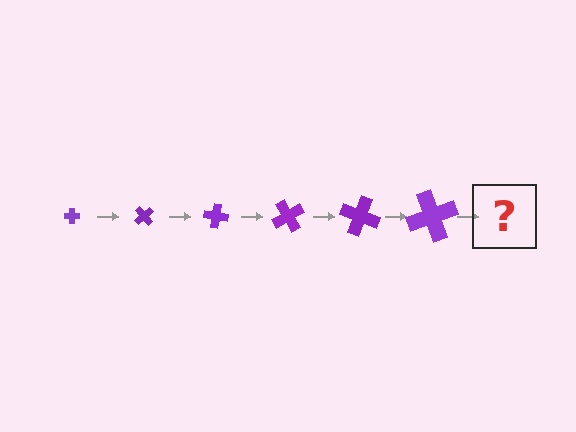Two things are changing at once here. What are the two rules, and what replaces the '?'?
The two rules are that the cross grows larger each step and it rotates 50 degrees each step. The '?' should be a cross, larger than the previous one and rotated 300 degrees from the start.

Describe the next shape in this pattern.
It should be a cross, larger than the previous one and rotated 300 degrees from the start.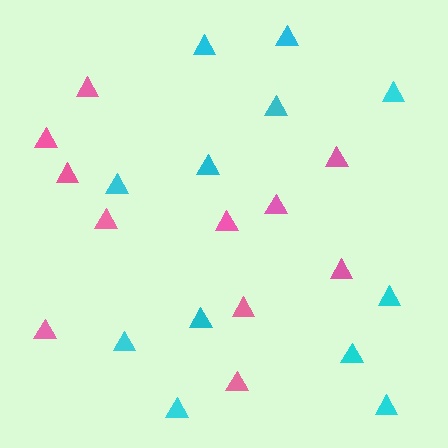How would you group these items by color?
There are 2 groups: one group of cyan triangles (12) and one group of pink triangles (11).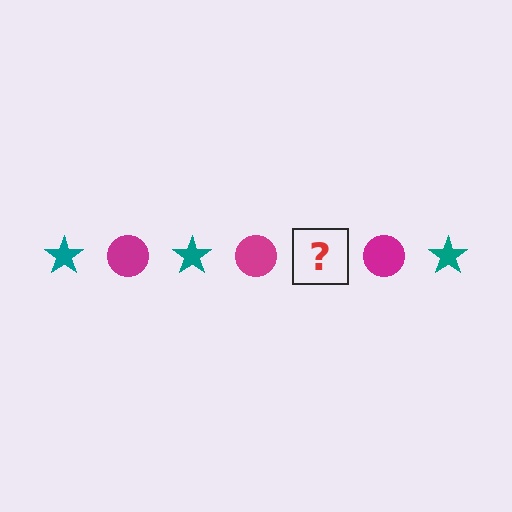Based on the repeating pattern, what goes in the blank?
The blank should be a teal star.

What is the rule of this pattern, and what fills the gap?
The rule is that the pattern alternates between teal star and magenta circle. The gap should be filled with a teal star.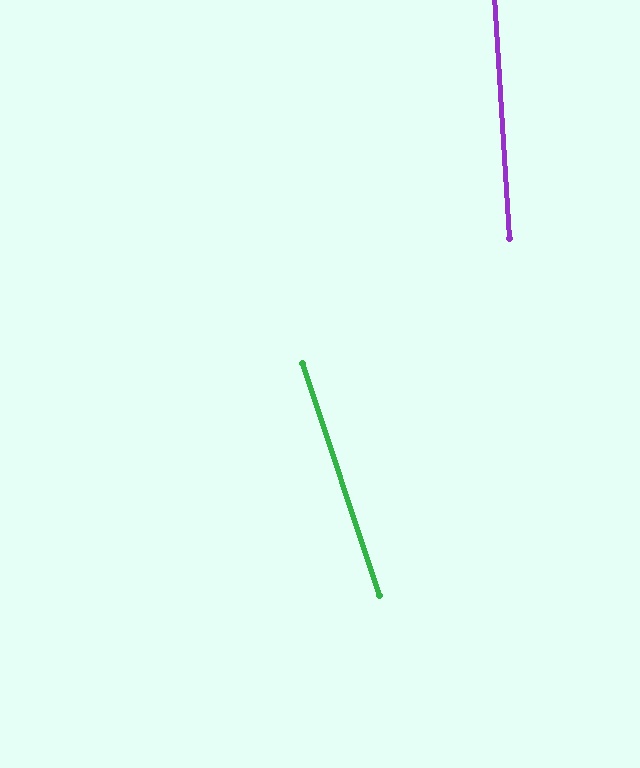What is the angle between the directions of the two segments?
Approximately 15 degrees.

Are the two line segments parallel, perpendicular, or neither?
Neither parallel nor perpendicular — they differ by about 15°.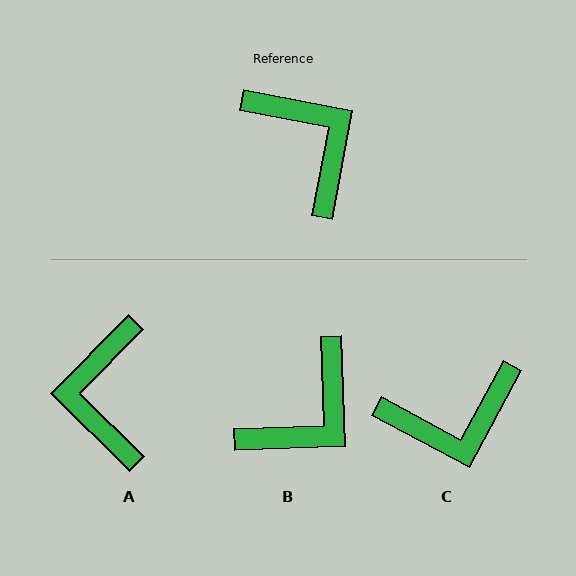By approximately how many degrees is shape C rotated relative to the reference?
Approximately 108 degrees clockwise.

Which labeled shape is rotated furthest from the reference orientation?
A, about 146 degrees away.